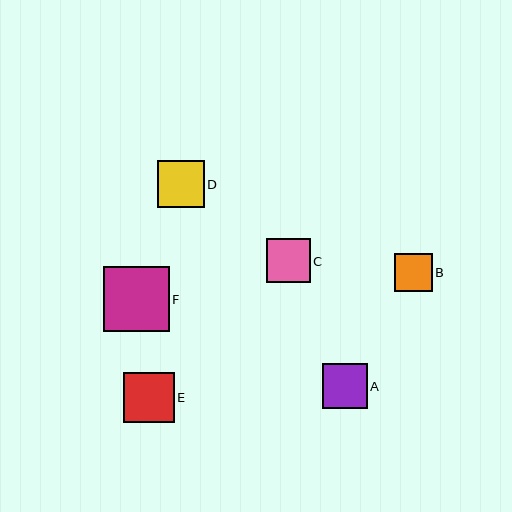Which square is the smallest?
Square B is the smallest with a size of approximately 38 pixels.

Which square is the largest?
Square F is the largest with a size of approximately 65 pixels.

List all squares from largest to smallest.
From largest to smallest: F, E, D, A, C, B.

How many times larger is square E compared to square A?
Square E is approximately 1.1 times the size of square A.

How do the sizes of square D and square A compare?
Square D and square A are approximately the same size.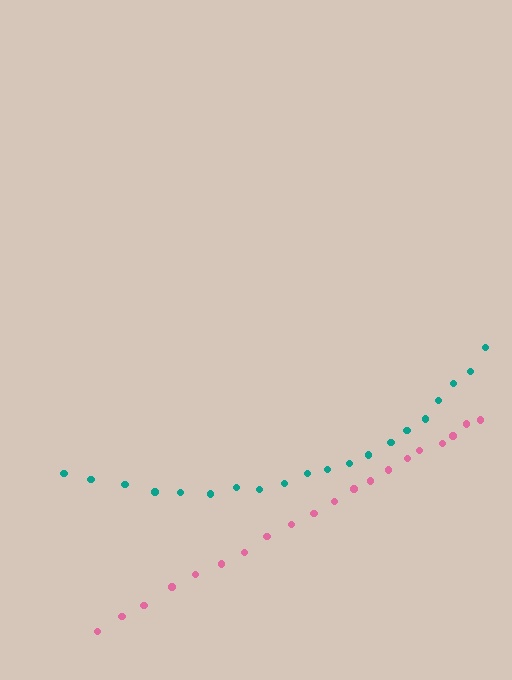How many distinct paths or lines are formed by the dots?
There are 2 distinct paths.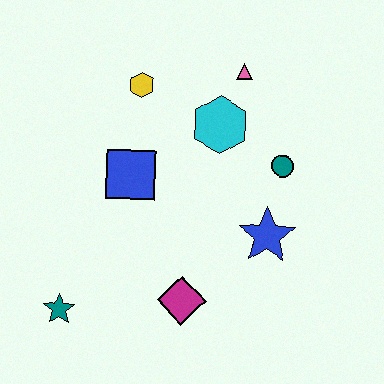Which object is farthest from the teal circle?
The teal star is farthest from the teal circle.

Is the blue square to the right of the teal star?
Yes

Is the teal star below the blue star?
Yes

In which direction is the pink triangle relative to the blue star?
The pink triangle is above the blue star.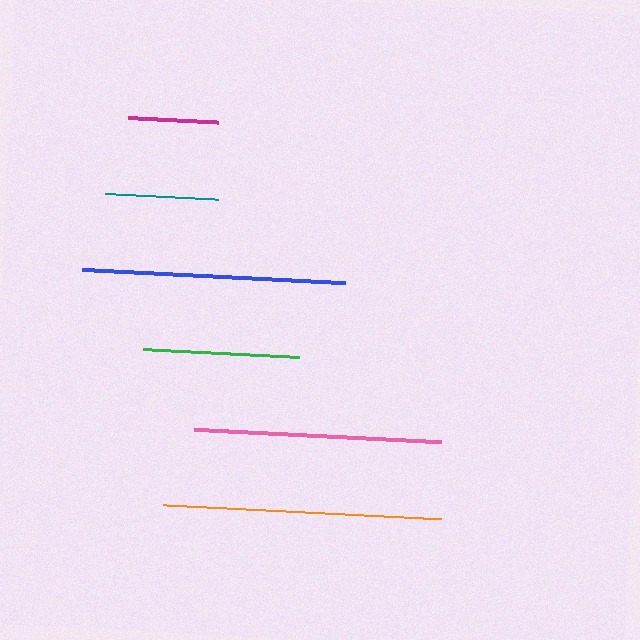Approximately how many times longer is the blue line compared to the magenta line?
The blue line is approximately 2.9 times the length of the magenta line.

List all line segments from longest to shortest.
From longest to shortest: orange, blue, pink, green, teal, magenta.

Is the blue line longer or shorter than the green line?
The blue line is longer than the green line.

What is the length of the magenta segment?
The magenta segment is approximately 90 pixels long.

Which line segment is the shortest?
The magenta line is the shortest at approximately 90 pixels.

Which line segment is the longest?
The orange line is the longest at approximately 278 pixels.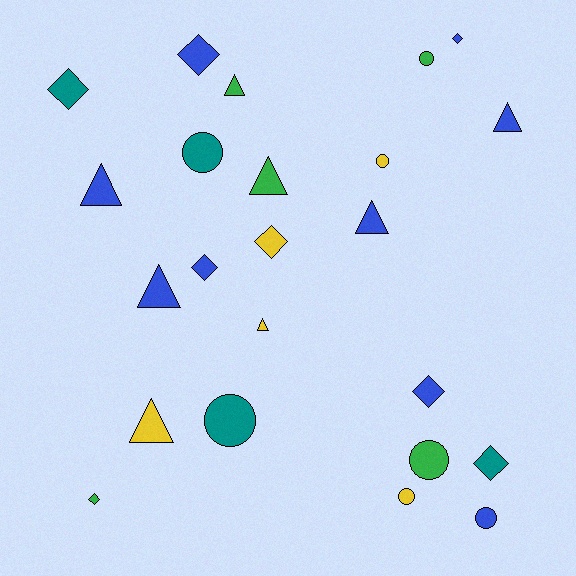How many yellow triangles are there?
There are 2 yellow triangles.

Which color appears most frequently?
Blue, with 9 objects.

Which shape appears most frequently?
Diamond, with 8 objects.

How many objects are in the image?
There are 23 objects.